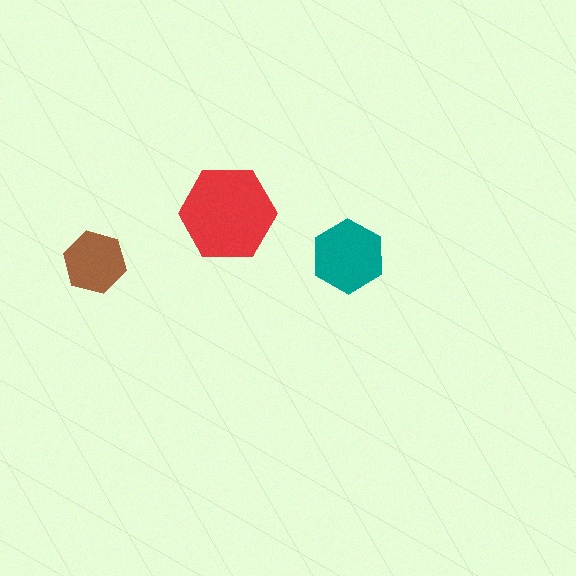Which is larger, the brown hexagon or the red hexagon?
The red one.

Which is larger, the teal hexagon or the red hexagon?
The red one.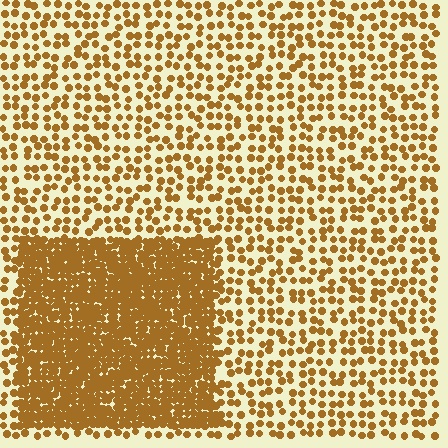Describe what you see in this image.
The image contains small brown elements arranged at two different densities. A rectangle-shaped region is visible where the elements are more densely packed than the surrounding area.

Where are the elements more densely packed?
The elements are more densely packed inside the rectangle boundary.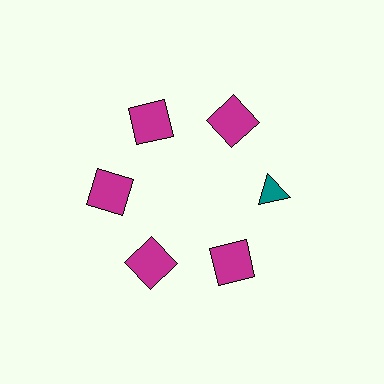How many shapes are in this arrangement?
There are 6 shapes arranged in a ring pattern.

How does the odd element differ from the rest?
It differs in both color (teal instead of magenta) and shape (triangle instead of square).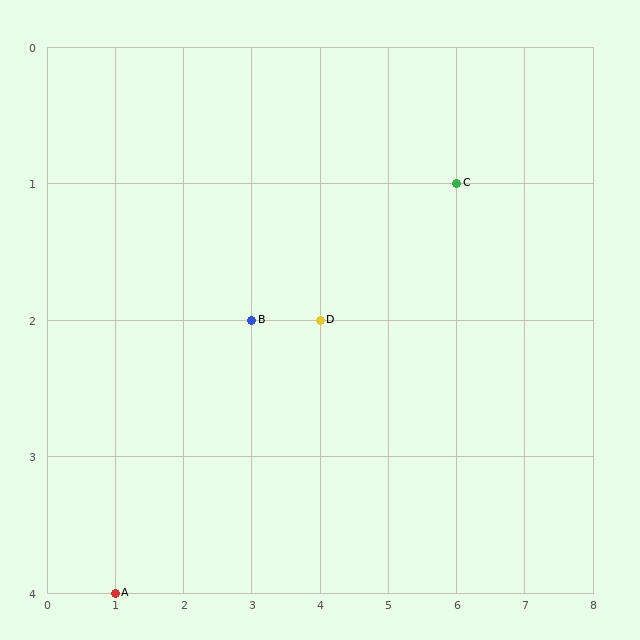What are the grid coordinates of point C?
Point C is at grid coordinates (6, 1).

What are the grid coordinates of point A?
Point A is at grid coordinates (1, 4).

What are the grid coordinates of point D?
Point D is at grid coordinates (4, 2).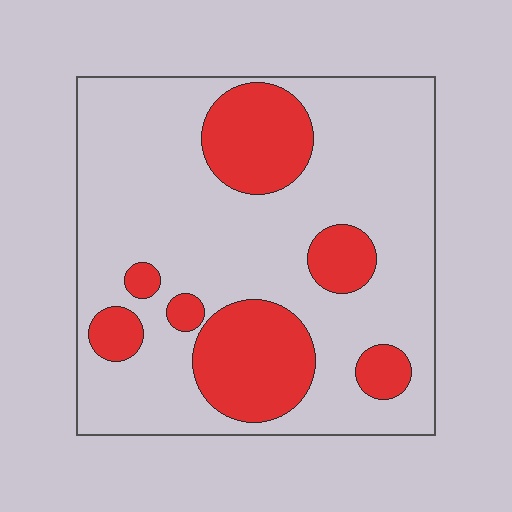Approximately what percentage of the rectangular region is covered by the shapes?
Approximately 25%.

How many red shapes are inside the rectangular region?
7.